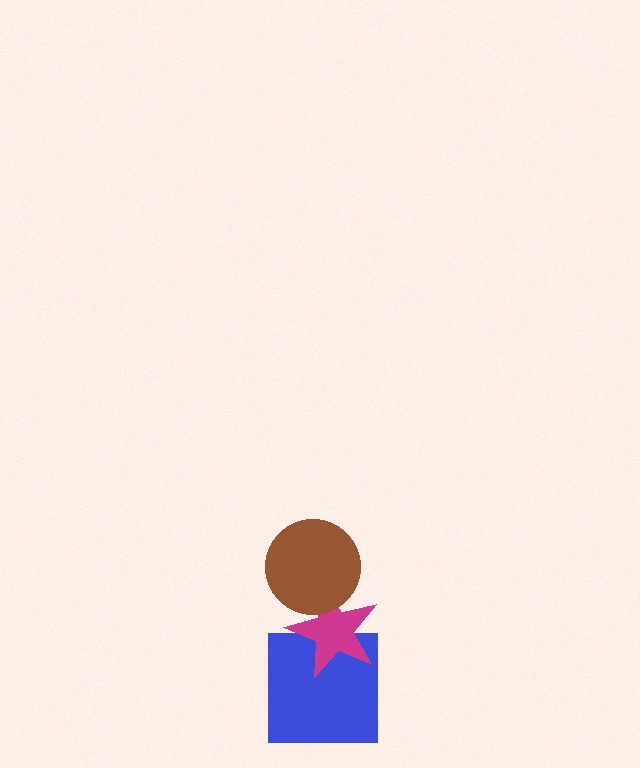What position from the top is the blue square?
The blue square is 3rd from the top.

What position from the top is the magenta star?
The magenta star is 2nd from the top.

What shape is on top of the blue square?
The magenta star is on top of the blue square.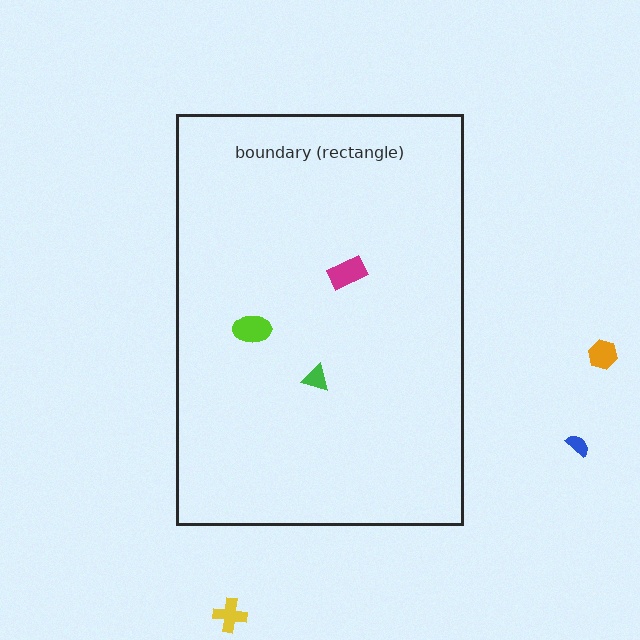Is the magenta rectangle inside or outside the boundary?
Inside.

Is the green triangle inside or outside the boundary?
Inside.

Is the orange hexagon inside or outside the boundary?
Outside.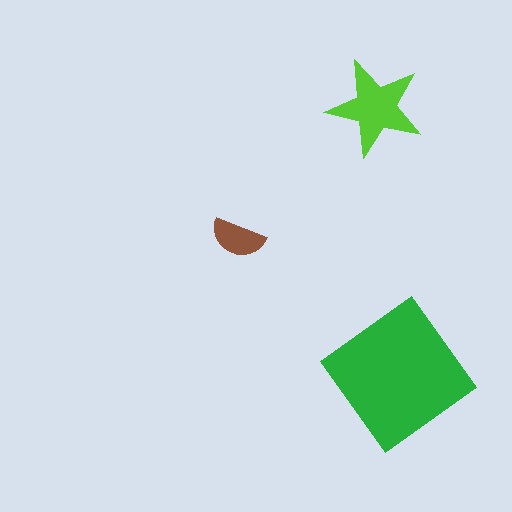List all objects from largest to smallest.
The green diamond, the lime star, the brown semicircle.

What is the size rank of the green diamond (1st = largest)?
1st.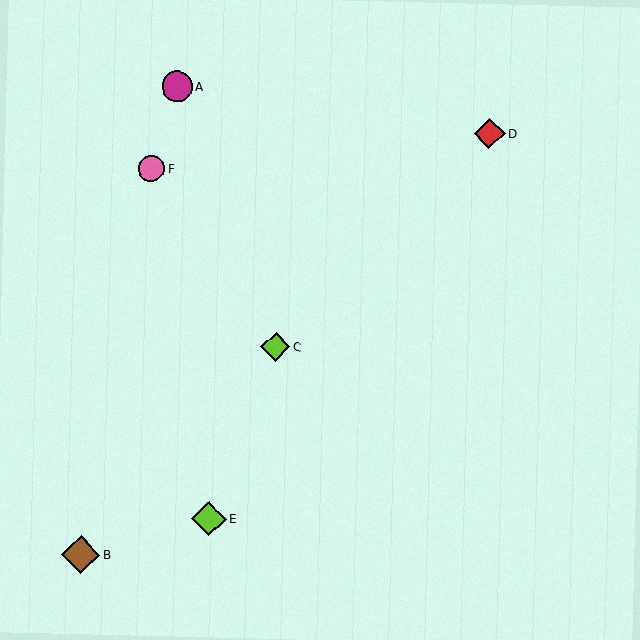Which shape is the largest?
The brown diamond (labeled B) is the largest.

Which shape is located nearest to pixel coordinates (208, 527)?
The lime diamond (labeled E) at (209, 519) is nearest to that location.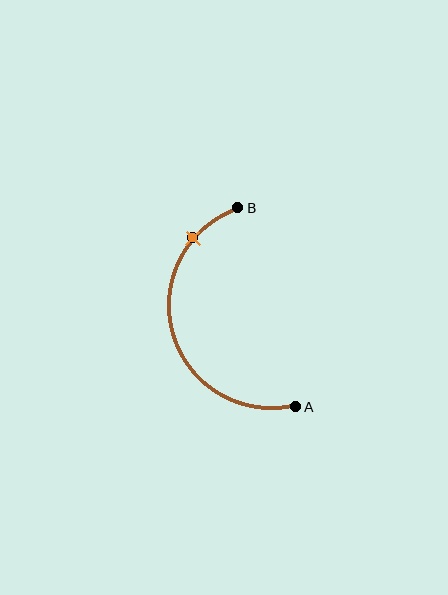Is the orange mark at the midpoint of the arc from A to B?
No. The orange mark lies on the arc but is closer to endpoint B. The arc midpoint would be at the point on the curve equidistant along the arc from both A and B.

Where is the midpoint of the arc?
The arc midpoint is the point on the curve farthest from the straight line joining A and B. It sits to the left of that line.